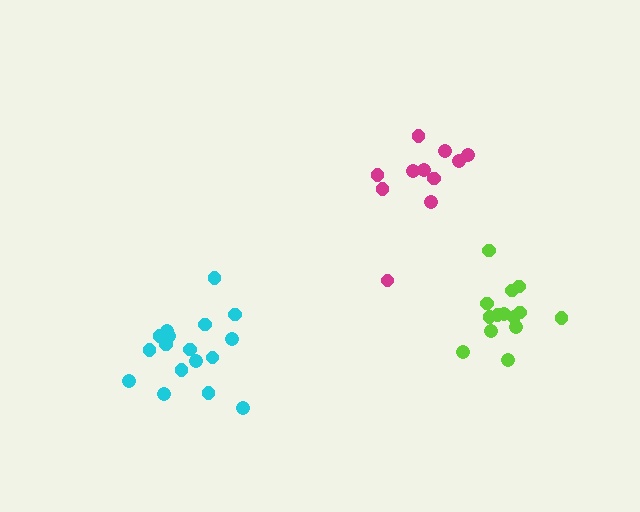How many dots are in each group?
Group 1: 17 dots, Group 2: 14 dots, Group 3: 11 dots (42 total).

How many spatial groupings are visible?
There are 3 spatial groupings.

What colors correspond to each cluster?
The clusters are colored: cyan, lime, magenta.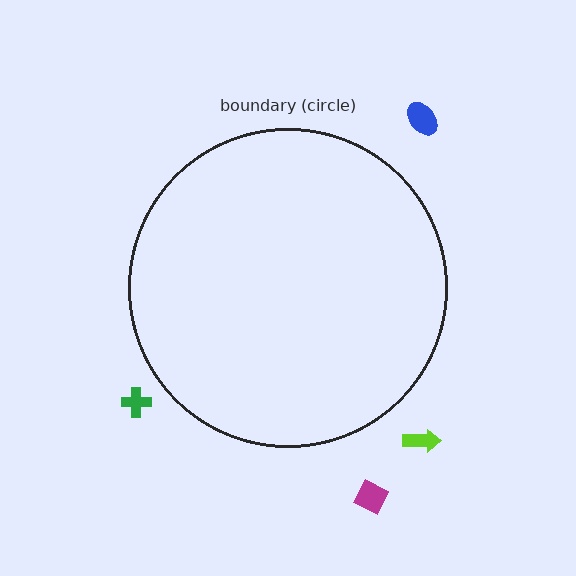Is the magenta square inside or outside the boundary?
Outside.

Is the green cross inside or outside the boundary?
Outside.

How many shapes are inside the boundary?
0 inside, 4 outside.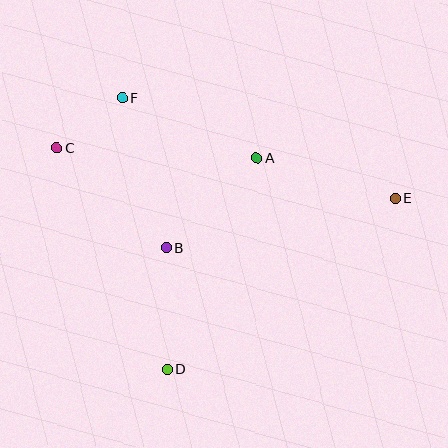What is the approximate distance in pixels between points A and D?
The distance between A and D is approximately 230 pixels.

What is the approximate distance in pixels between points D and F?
The distance between D and F is approximately 275 pixels.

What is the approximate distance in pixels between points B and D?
The distance between B and D is approximately 122 pixels.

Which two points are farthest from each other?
Points C and E are farthest from each other.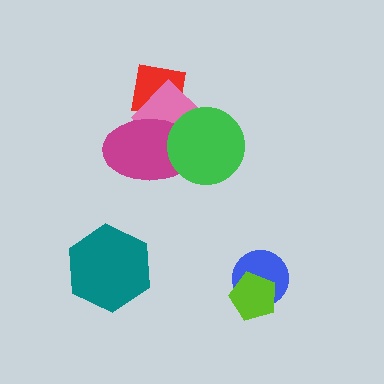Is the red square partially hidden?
Yes, it is partially covered by another shape.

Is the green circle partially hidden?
No, no other shape covers it.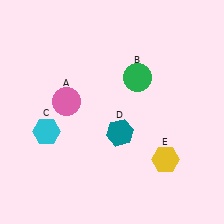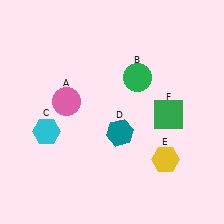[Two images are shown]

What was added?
A green square (F) was added in Image 2.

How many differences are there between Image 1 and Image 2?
There is 1 difference between the two images.